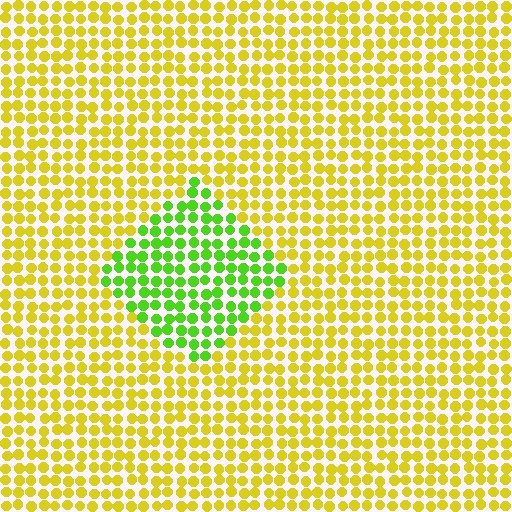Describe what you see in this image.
The image is filled with small yellow elements in a uniform arrangement. A diamond-shaped region is visible where the elements are tinted to a slightly different hue, forming a subtle color boundary.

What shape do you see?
I see a diamond.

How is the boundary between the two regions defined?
The boundary is defined purely by a slight shift in hue (about 49 degrees). Spacing, size, and orientation are identical on both sides.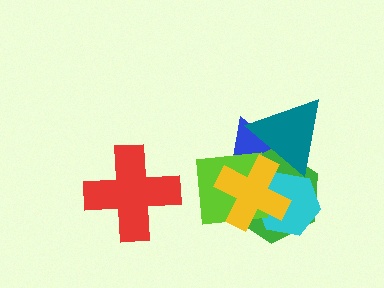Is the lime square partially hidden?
Yes, it is partially covered by another shape.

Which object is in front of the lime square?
The yellow cross is in front of the lime square.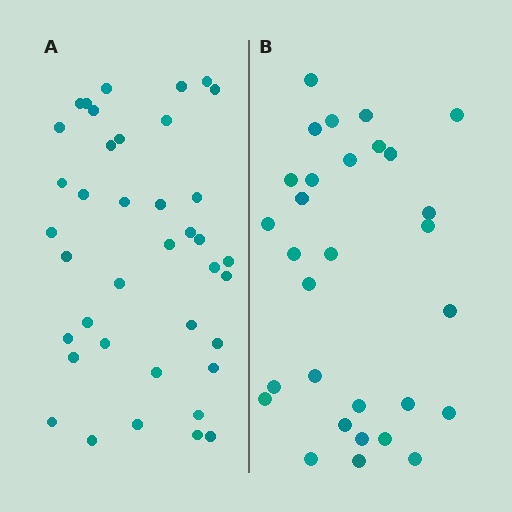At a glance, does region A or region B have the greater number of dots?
Region A (the left region) has more dots.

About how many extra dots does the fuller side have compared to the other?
Region A has roughly 8 or so more dots than region B.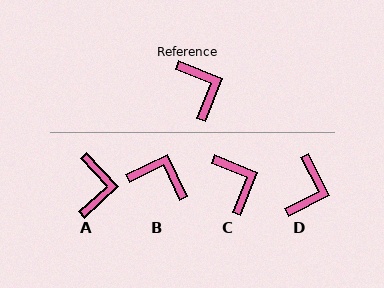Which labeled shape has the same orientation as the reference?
C.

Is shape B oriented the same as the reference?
No, it is off by about 47 degrees.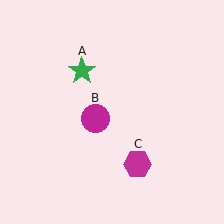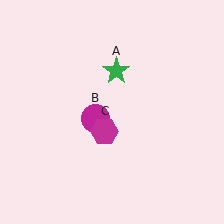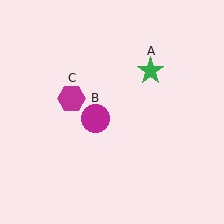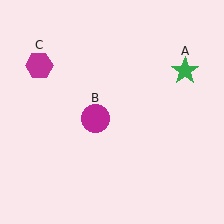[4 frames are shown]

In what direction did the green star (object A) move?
The green star (object A) moved right.